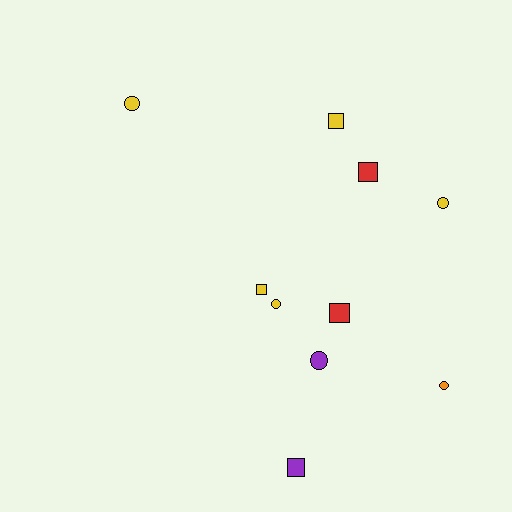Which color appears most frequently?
Yellow, with 5 objects.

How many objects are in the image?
There are 10 objects.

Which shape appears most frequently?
Square, with 5 objects.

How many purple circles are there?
There is 1 purple circle.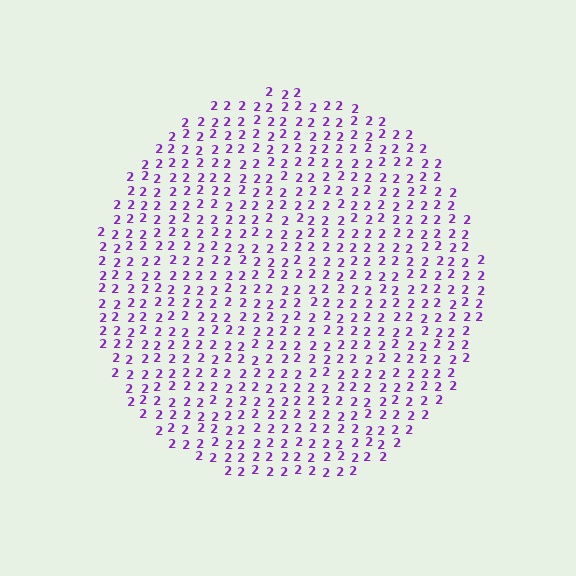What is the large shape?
The large shape is a circle.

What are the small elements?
The small elements are digit 2's.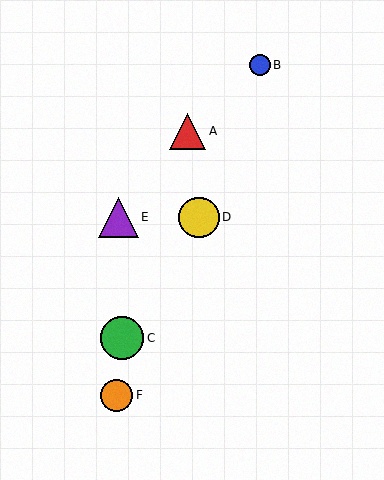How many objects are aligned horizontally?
2 objects (D, E) are aligned horizontally.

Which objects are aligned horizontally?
Objects D, E are aligned horizontally.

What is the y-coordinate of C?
Object C is at y≈338.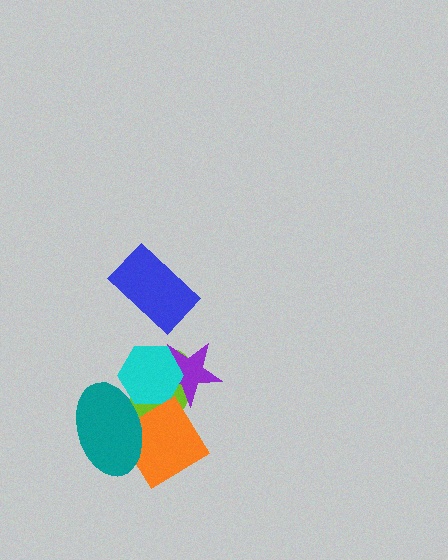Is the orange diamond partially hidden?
Yes, it is partially covered by another shape.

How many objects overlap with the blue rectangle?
0 objects overlap with the blue rectangle.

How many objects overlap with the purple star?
2 objects overlap with the purple star.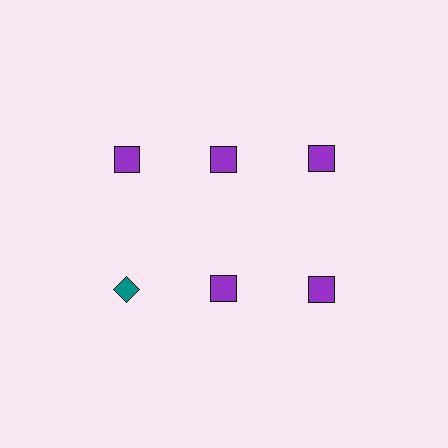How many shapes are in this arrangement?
There are 6 shapes arranged in a grid pattern.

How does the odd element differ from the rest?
It differs in both color (teal instead of purple) and shape (diamond instead of square).